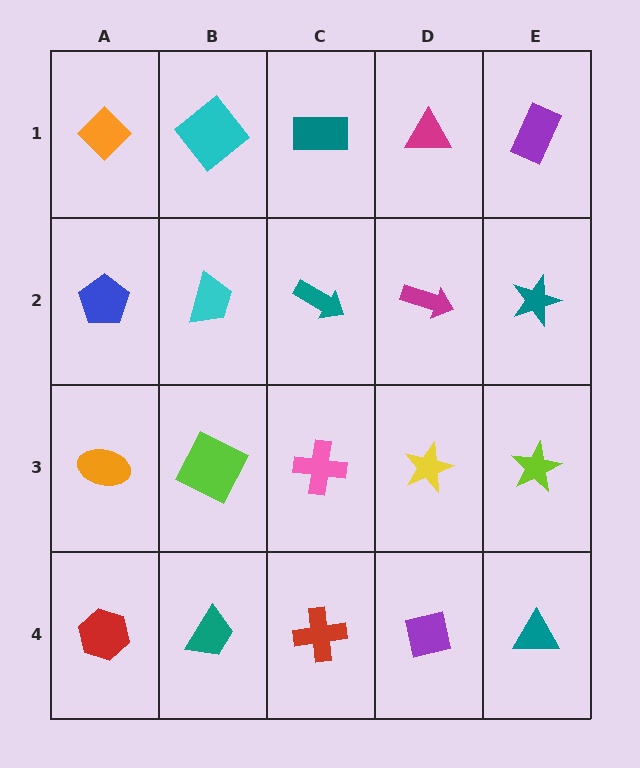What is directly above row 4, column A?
An orange ellipse.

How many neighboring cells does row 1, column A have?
2.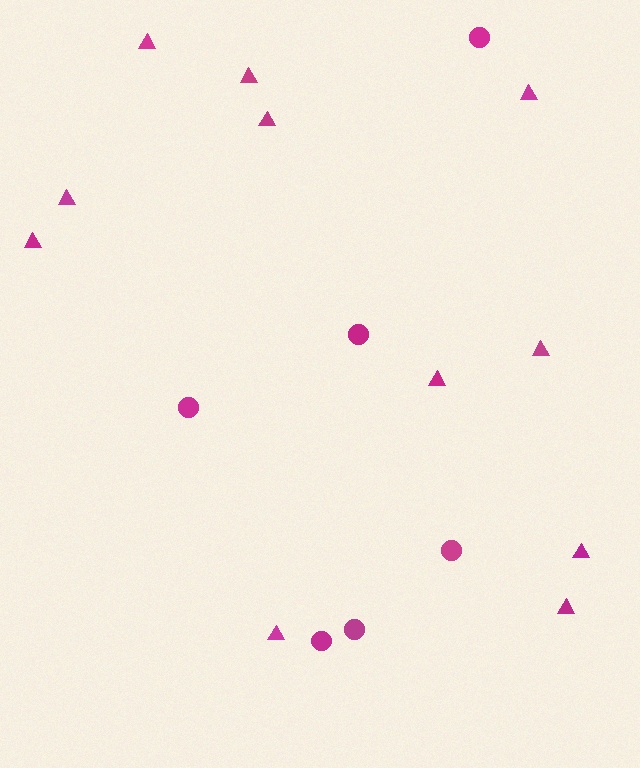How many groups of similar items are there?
There are 2 groups: one group of circles (6) and one group of triangles (11).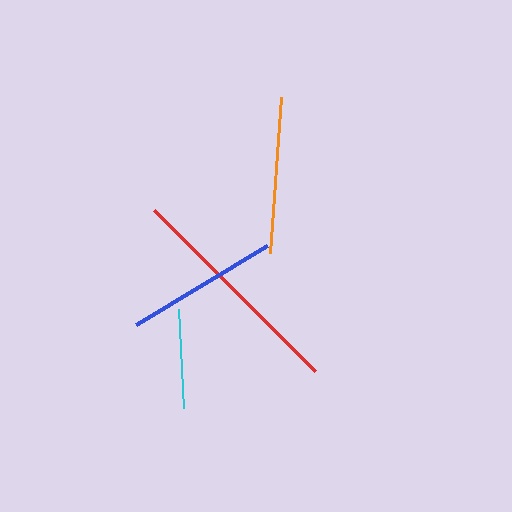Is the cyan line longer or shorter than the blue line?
The blue line is longer than the cyan line.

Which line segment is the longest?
The red line is the longest at approximately 228 pixels.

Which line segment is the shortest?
The cyan line is the shortest at approximately 99 pixels.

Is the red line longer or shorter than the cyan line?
The red line is longer than the cyan line.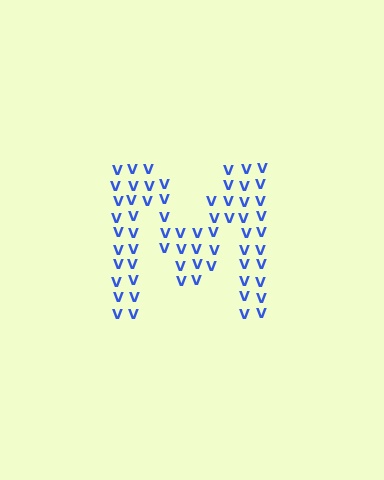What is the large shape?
The large shape is the letter M.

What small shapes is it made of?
It is made of small letter V's.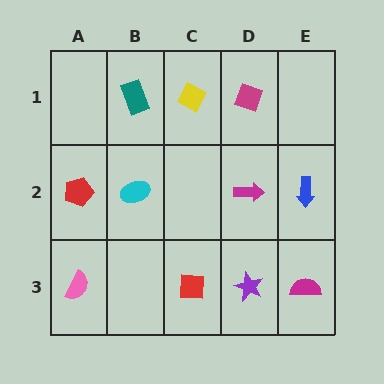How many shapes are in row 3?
4 shapes.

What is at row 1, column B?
A teal rectangle.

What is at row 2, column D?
A magenta arrow.